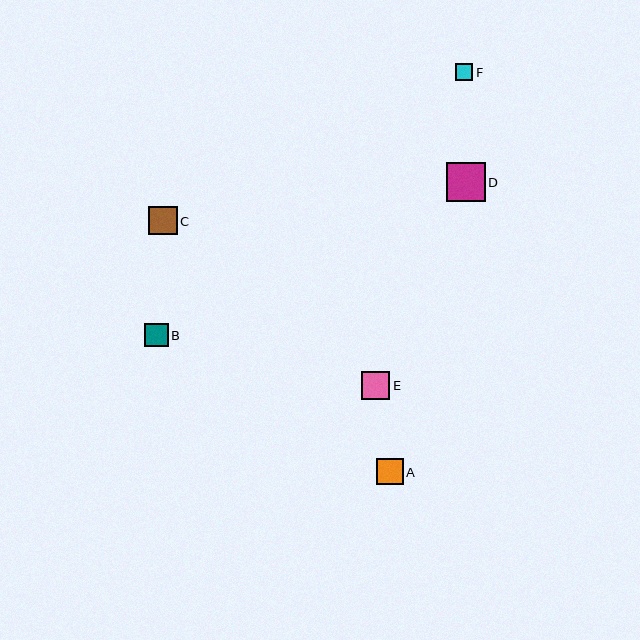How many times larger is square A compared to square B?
Square A is approximately 1.1 times the size of square B.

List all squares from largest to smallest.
From largest to smallest: D, C, E, A, B, F.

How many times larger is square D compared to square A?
Square D is approximately 1.4 times the size of square A.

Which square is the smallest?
Square F is the smallest with a size of approximately 17 pixels.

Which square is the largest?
Square D is the largest with a size of approximately 38 pixels.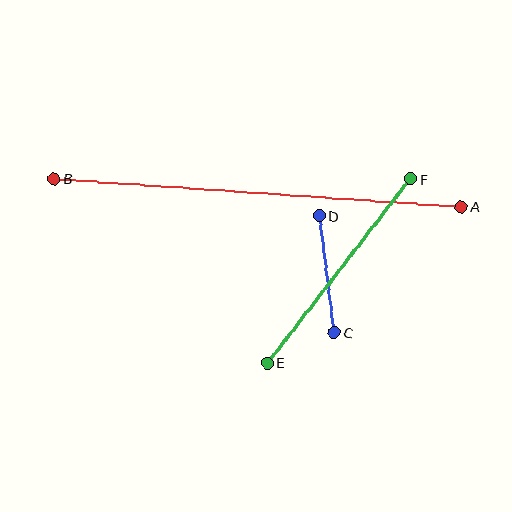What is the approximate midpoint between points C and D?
The midpoint is at approximately (327, 274) pixels.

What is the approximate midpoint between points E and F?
The midpoint is at approximately (339, 271) pixels.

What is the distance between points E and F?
The distance is approximately 233 pixels.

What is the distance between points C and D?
The distance is approximately 118 pixels.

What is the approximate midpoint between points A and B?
The midpoint is at approximately (258, 193) pixels.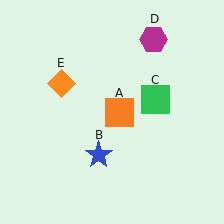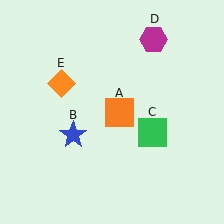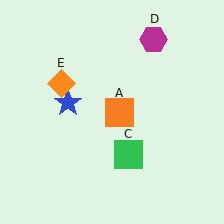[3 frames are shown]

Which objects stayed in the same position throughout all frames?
Orange square (object A) and magenta hexagon (object D) and orange diamond (object E) remained stationary.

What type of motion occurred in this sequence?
The blue star (object B), green square (object C) rotated clockwise around the center of the scene.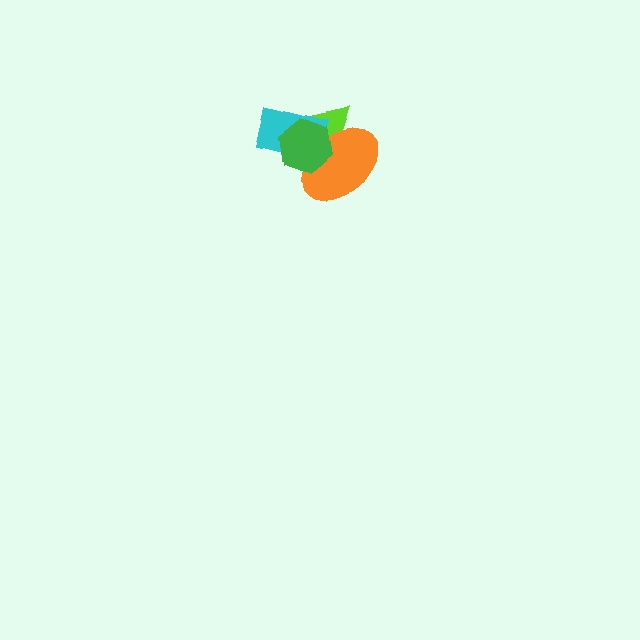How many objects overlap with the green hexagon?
3 objects overlap with the green hexagon.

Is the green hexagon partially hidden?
No, no other shape covers it.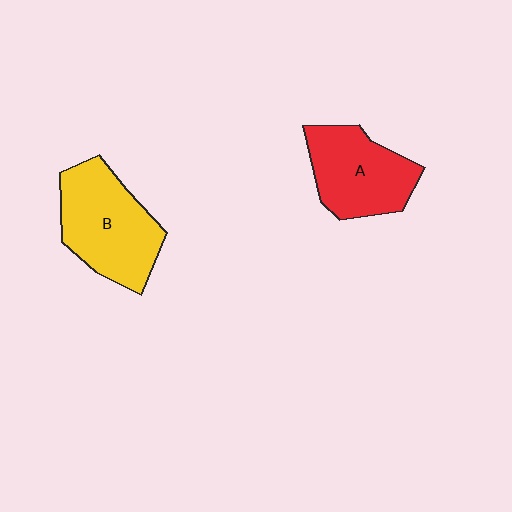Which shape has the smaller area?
Shape A (red).